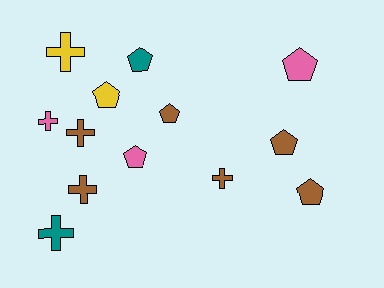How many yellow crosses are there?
There is 1 yellow cross.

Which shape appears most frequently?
Pentagon, with 7 objects.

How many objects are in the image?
There are 13 objects.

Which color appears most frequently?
Brown, with 6 objects.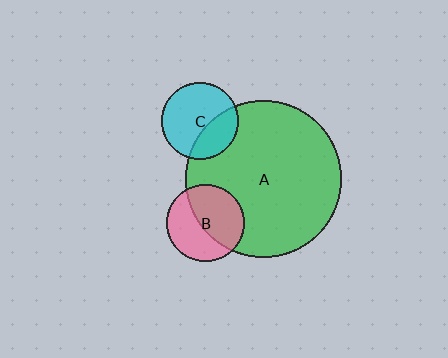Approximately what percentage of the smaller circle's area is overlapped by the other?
Approximately 55%.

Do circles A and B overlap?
Yes.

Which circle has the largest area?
Circle A (green).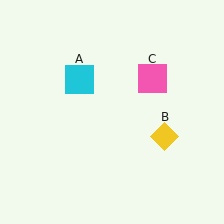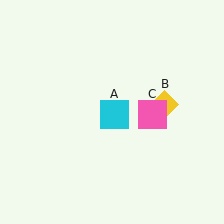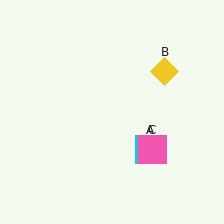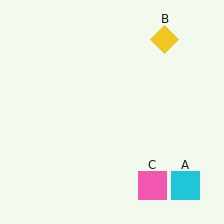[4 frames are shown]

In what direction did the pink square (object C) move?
The pink square (object C) moved down.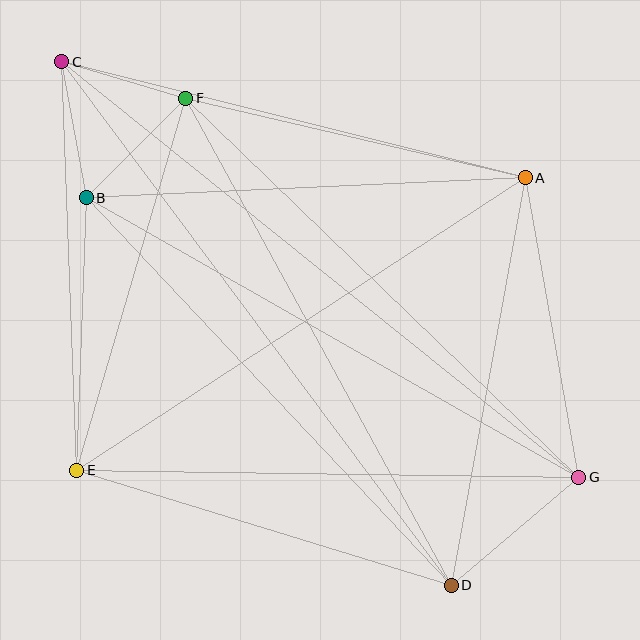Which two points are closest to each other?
Points C and F are closest to each other.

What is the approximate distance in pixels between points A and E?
The distance between A and E is approximately 535 pixels.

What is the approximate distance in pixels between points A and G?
The distance between A and G is approximately 304 pixels.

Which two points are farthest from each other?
Points C and G are farthest from each other.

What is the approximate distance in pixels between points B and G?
The distance between B and G is approximately 566 pixels.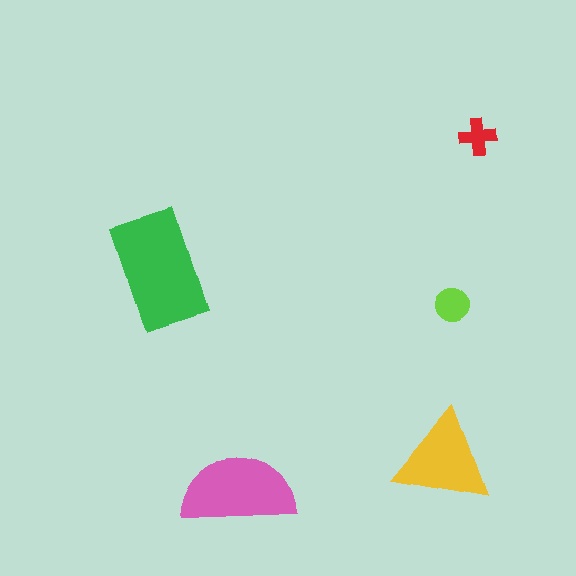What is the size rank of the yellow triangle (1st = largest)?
3rd.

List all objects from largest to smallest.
The green rectangle, the pink semicircle, the yellow triangle, the lime circle, the red cross.